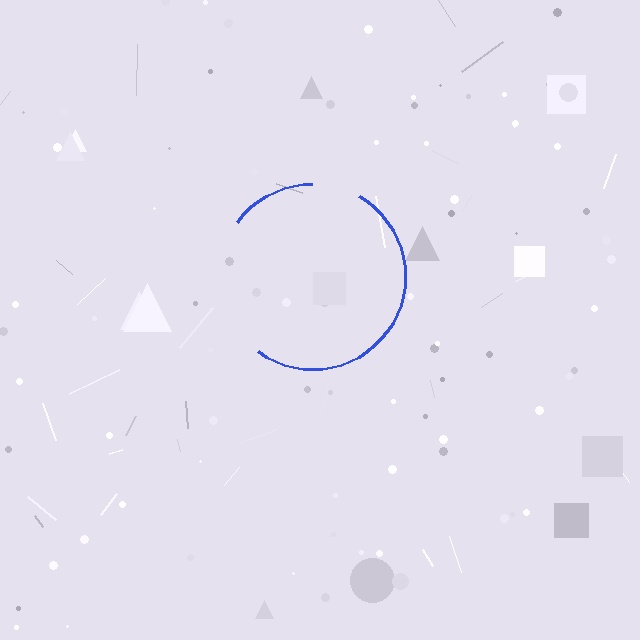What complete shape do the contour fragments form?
The contour fragments form a circle.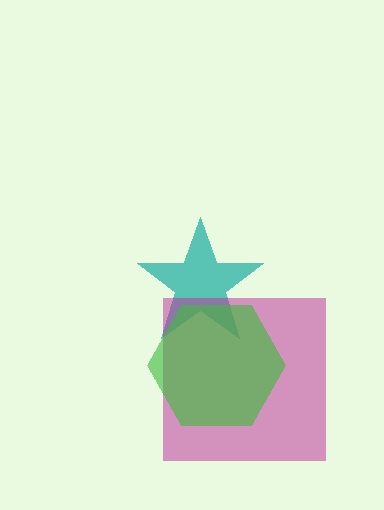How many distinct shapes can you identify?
There are 3 distinct shapes: a teal star, a magenta square, a green hexagon.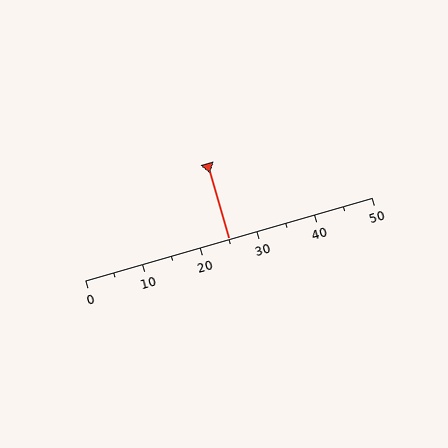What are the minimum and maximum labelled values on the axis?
The axis runs from 0 to 50.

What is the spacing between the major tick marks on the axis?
The major ticks are spaced 10 apart.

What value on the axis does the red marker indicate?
The marker indicates approximately 25.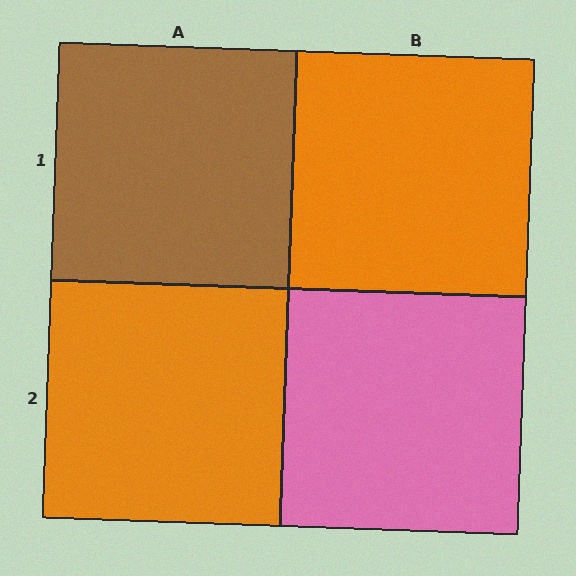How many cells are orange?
2 cells are orange.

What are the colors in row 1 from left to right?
Brown, orange.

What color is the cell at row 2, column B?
Pink.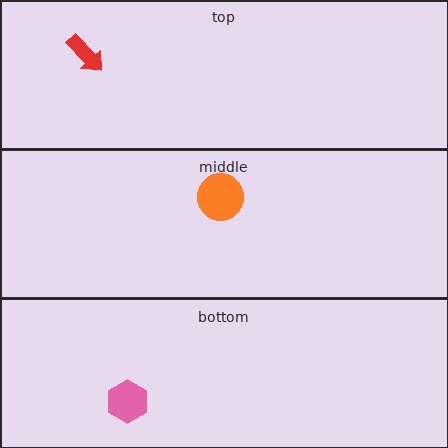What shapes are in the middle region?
The orange circle.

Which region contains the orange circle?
The middle region.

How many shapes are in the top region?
1.